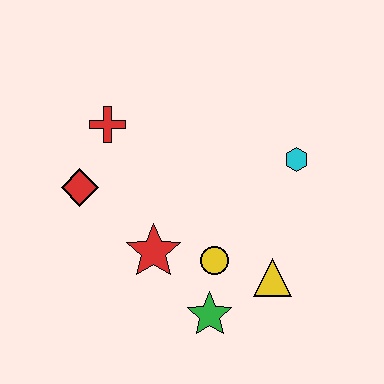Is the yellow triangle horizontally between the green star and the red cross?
No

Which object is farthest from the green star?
The red cross is farthest from the green star.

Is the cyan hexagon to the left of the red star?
No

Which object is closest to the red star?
The yellow circle is closest to the red star.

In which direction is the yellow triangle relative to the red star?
The yellow triangle is to the right of the red star.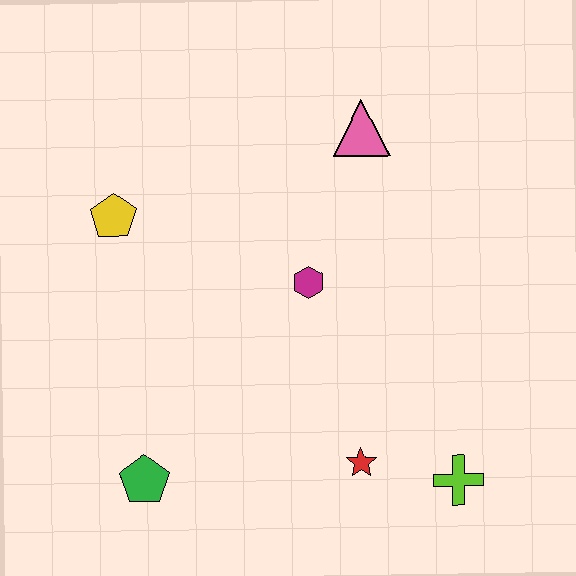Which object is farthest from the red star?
The yellow pentagon is farthest from the red star.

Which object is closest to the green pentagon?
The red star is closest to the green pentagon.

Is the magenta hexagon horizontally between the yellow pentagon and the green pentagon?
No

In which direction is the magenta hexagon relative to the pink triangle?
The magenta hexagon is below the pink triangle.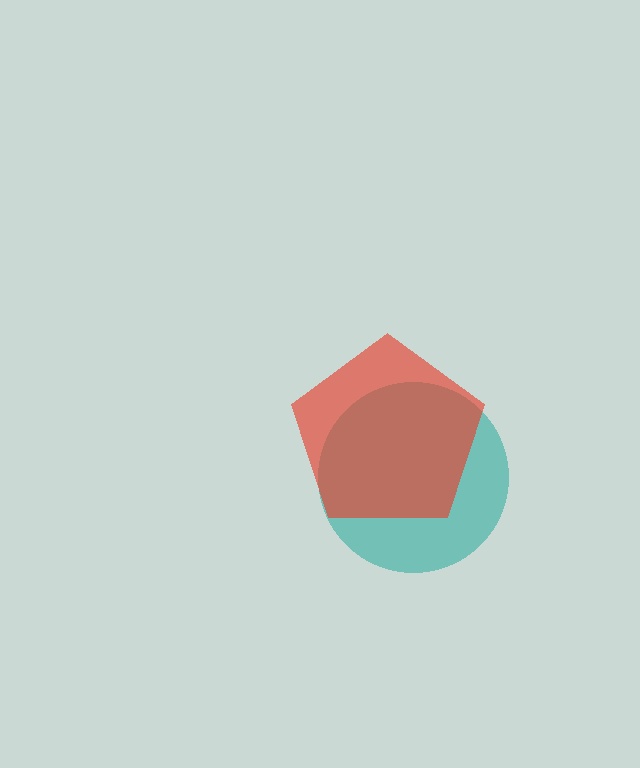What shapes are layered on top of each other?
The layered shapes are: a teal circle, a red pentagon.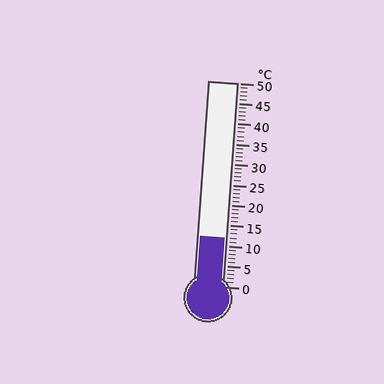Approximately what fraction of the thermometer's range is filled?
The thermometer is filled to approximately 25% of its range.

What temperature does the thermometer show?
The thermometer shows approximately 12°C.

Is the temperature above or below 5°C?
The temperature is above 5°C.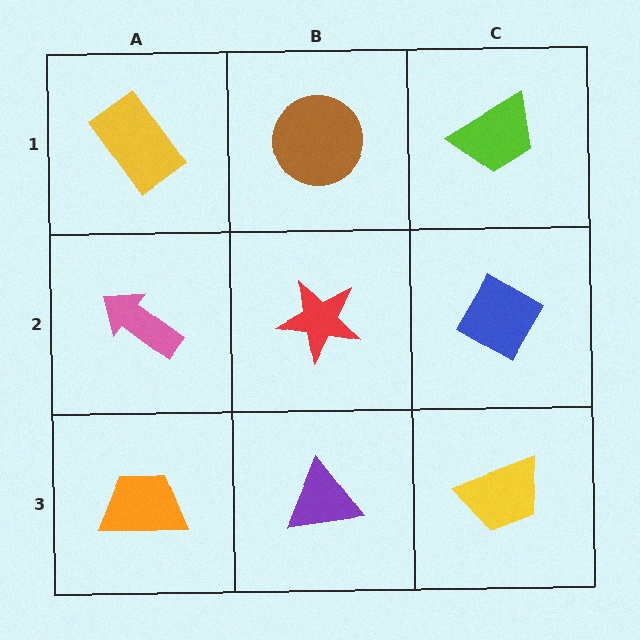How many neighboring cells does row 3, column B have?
3.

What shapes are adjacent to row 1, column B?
A red star (row 2, column B), a yellow rectangle (row 1, column A), a lime trapezoid (row 1, column C).